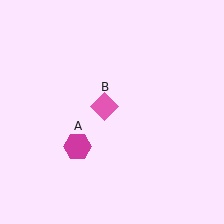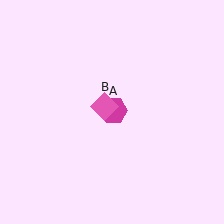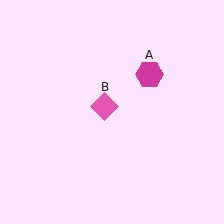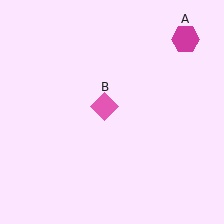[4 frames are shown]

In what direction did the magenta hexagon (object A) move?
The magenta hexagon (object A) moved up and to the right.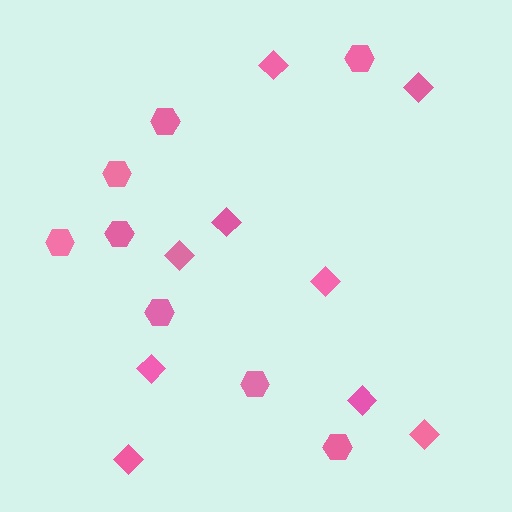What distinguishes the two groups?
There are 2 groups: one group of diamonds (9) and one group of hexagons (8).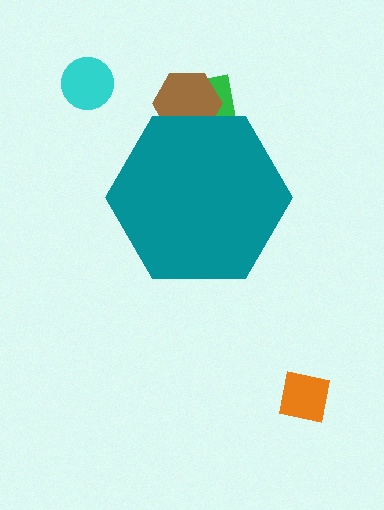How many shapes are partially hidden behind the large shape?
2 shapes are partially hidden.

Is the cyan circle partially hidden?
No, the cyan circle is fully visible.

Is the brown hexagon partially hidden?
Yes, the brown hexagon is partially hidden behind the teal hexagon.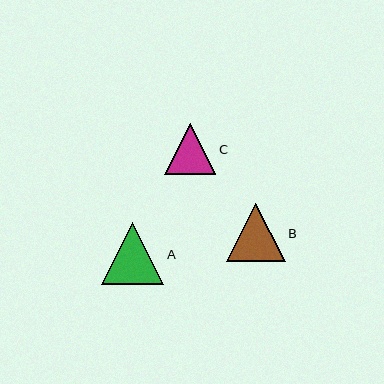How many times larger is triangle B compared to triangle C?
Triangle B is approximately 1.1 times the size of triangle C.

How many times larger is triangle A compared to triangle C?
Triangle A is approximately 1.2 times the size of triangle C.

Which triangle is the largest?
Triangle A is the largest with a size of approximately 63 pixels.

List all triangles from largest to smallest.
From largest to smallest: A, B, C.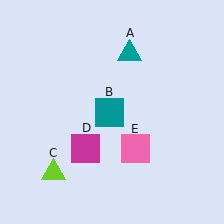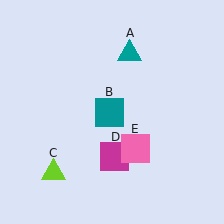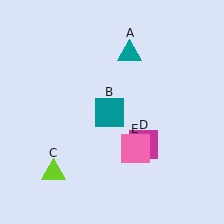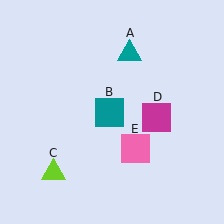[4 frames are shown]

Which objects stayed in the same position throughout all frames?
Teal triangle (object A) and teal square (object B) and lime triangle (object C) and pink square (object E) remained stationary.